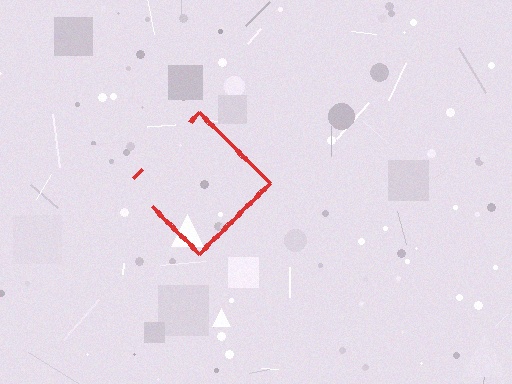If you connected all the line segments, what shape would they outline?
They would outline a diamond.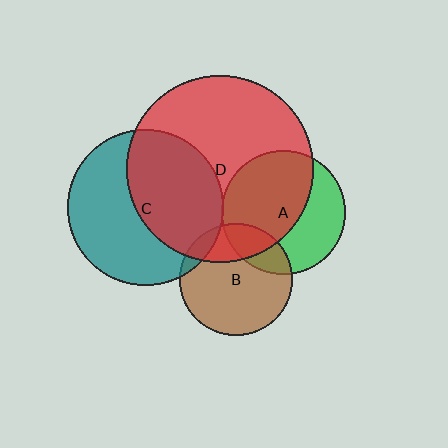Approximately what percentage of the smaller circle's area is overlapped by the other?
Approximately 20%.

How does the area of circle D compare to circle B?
Approximately 2.8 times.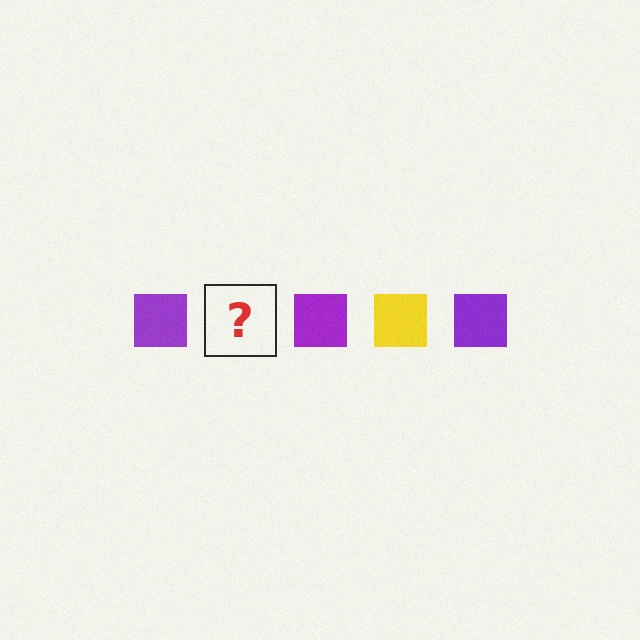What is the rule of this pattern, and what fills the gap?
The rule is that the pattern cycles through purple, yellow squares. The gap should be filled with a yellow square.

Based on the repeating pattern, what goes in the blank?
The blank should be a yellow square.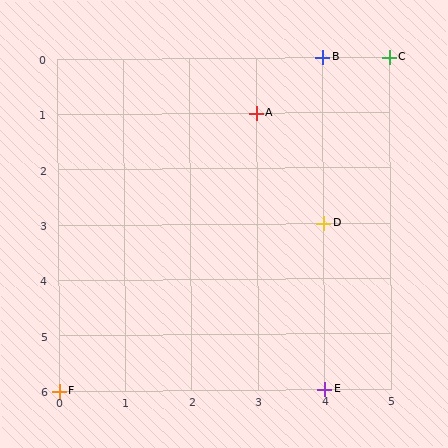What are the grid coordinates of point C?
Point C is at grid coordinates (5, 0).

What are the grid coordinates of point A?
Point A is at grid coordinates (3, 1).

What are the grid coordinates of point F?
Point F is at grid coordinates (0, 6).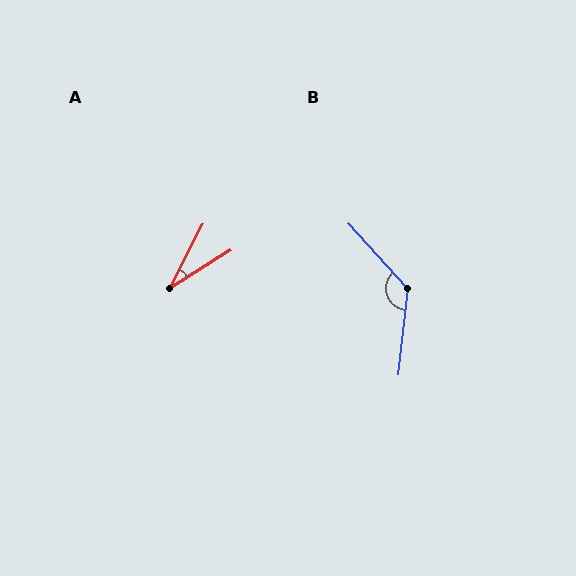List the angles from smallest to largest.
A (31°), B (131°).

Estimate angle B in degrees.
Approximately 131 degrees.